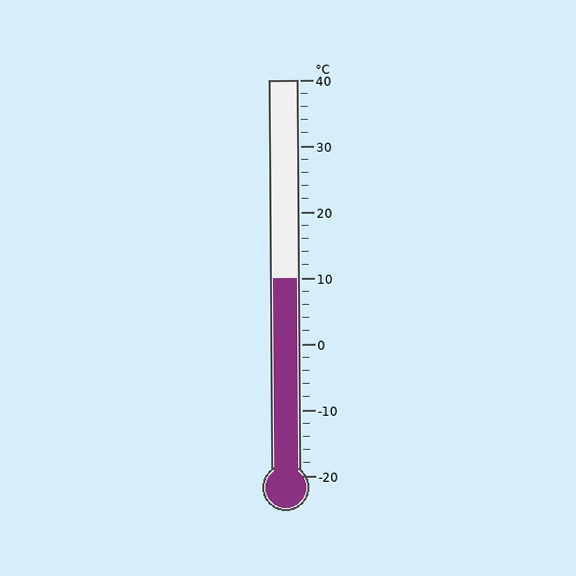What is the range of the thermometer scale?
The thermometer scale ranges from -20°C to 40°C.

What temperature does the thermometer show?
The thermometer shows approximately 10°C.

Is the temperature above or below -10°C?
The temperature is above -10°C.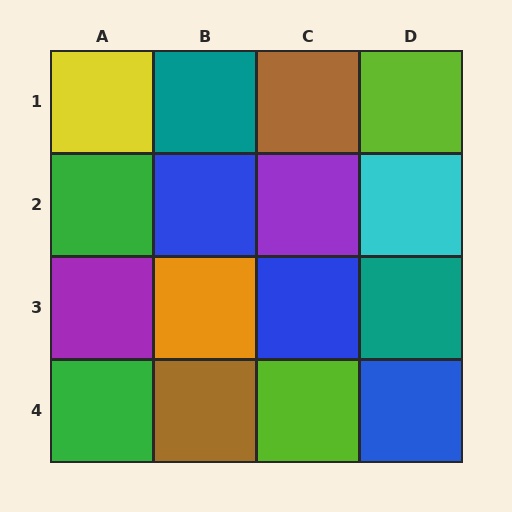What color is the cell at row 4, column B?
Brown.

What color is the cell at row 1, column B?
Teal.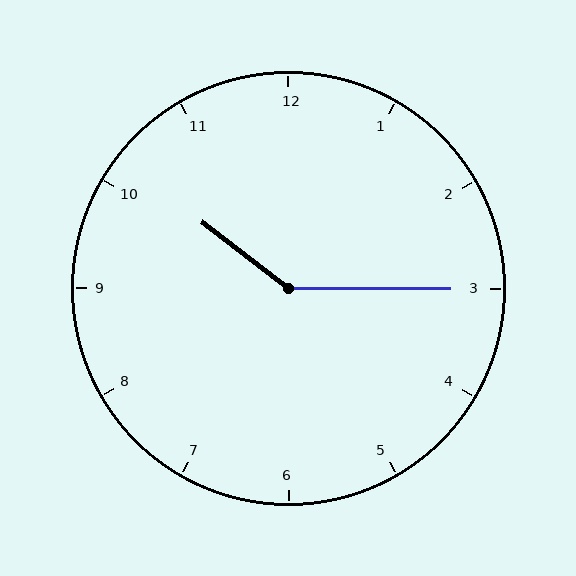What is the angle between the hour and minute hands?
Approximately 142 degrees.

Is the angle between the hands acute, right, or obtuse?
It is obtuse.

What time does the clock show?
10:15.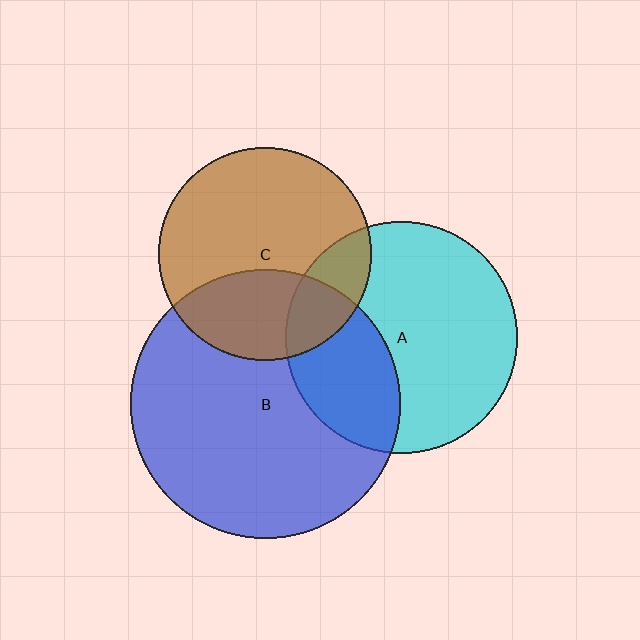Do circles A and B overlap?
Yes.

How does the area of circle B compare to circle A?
Approximately 1.4 times.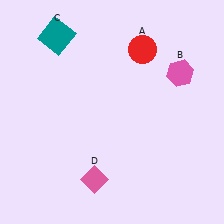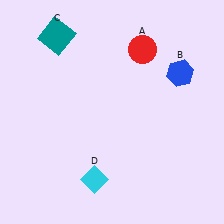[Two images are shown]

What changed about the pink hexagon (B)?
In Image 1, B is pink. In Image 2, it changed to blue.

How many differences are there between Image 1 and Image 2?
There are 2 differences between the two images.